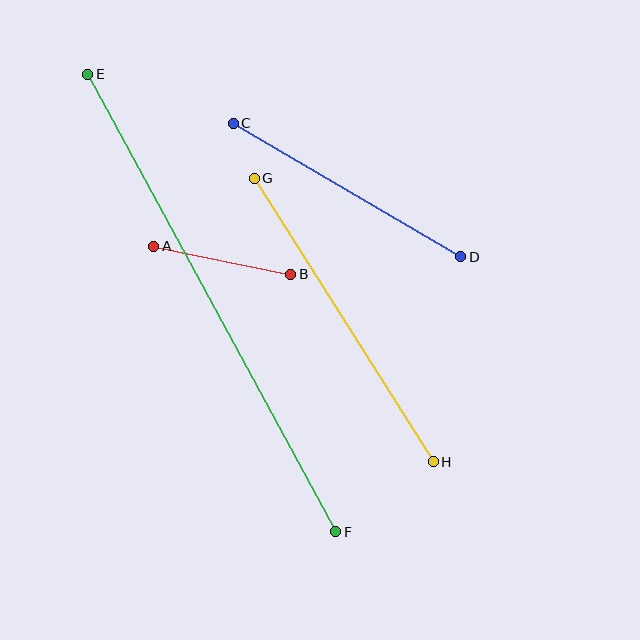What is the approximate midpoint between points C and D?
The midpoint is at approximately (347, 190) pixels.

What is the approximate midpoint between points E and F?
The midpoint is at approximately (212, 303) pixels.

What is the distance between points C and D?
The distance is approximately 264 pixels.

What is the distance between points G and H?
The distance is approximately 335 pixels.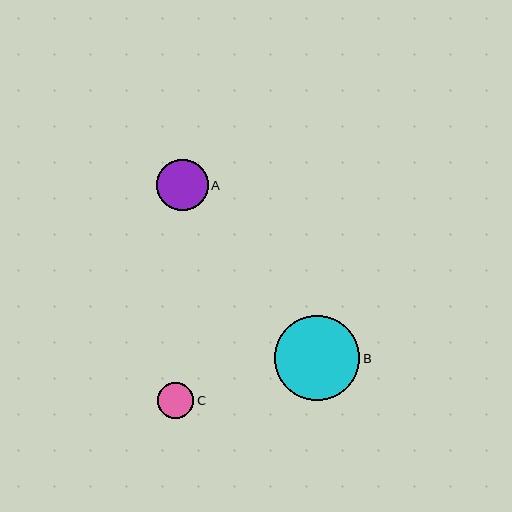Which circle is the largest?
Circle B is the largest with a size of approximately 85 pixels.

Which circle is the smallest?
Circle C is the smallest with a size of approximately 37 pixels.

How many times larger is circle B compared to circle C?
Circle B is approximately 2.3 times the size of circle C.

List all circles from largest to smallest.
From largest to smallest: B, A, C.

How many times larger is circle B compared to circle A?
Circle B is approximately 1.7 times the size of circle A.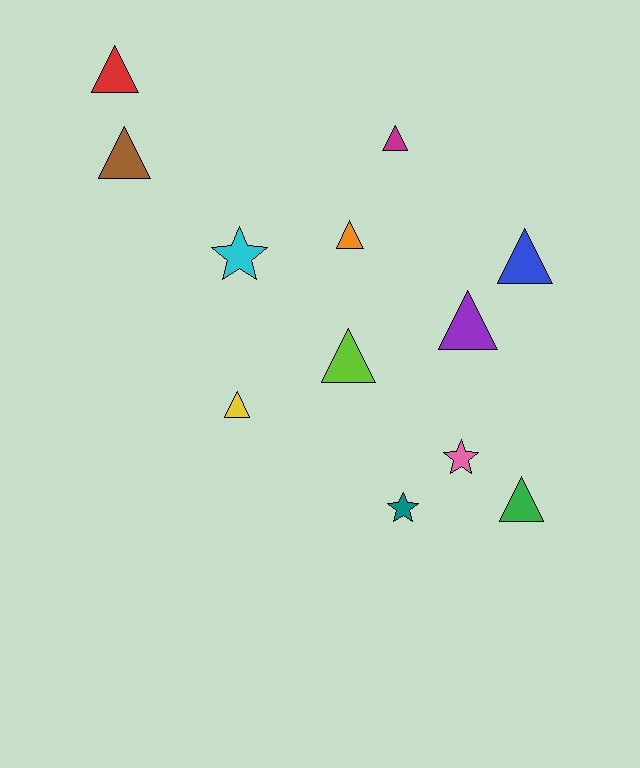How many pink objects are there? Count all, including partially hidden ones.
There is 1 pink object.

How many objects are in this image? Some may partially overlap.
There are 12 objects.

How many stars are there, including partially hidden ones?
There are 3 stars.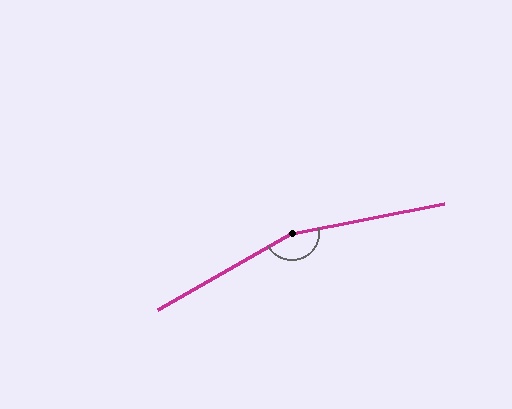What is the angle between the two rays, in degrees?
Approximately 161 degrees.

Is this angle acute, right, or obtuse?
It is obtuse.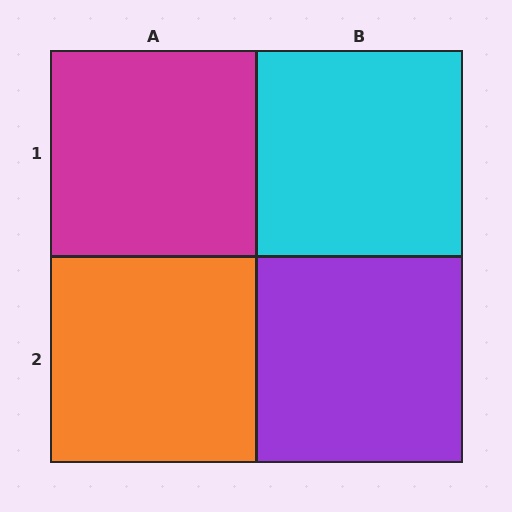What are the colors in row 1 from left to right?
Magenta, cyan.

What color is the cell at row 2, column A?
Orange.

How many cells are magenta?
1 cell is magenta.